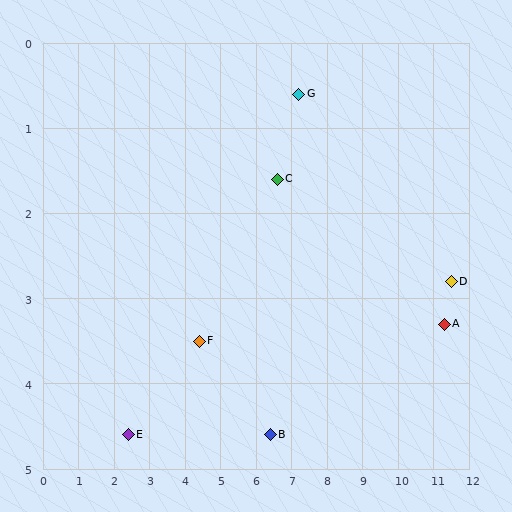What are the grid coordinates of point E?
Point E is at approximately (2.4, 4.6).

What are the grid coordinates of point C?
Point C is at approximately (6.6, 1.6).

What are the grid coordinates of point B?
Point B is at approximately (6.4, 4.6).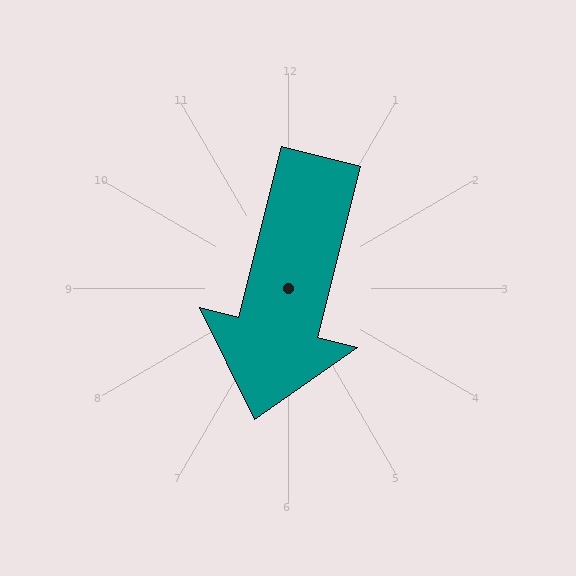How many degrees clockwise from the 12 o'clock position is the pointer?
Approximately 194 degrees.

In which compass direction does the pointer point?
South.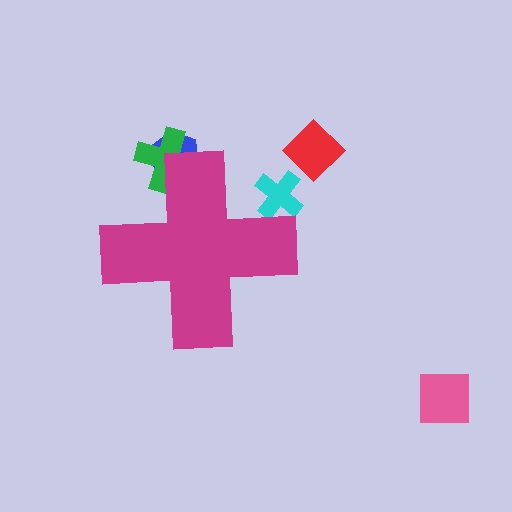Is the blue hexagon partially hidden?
Yes, the blue hexagon is partially hidden behind the magenta cross.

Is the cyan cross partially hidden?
Yes, the cyan cross is partially hidden behind the magenta cross.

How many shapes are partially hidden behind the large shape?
3 shapes are partially hidden.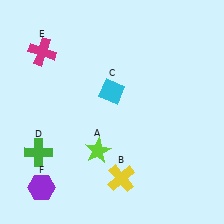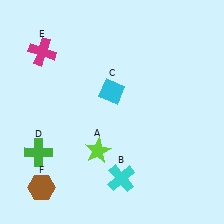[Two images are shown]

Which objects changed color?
B changed from yellow to cyan. F changed from purple to brown.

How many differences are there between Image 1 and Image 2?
There are 2 differences between the two images.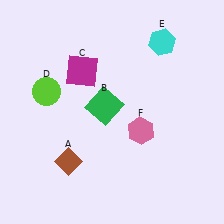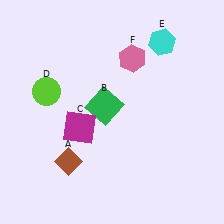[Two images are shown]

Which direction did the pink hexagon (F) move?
The pink hexagon (F) moved up.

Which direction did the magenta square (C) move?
The magenta square (C) moved down.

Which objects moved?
The objects that moved are: the magenta square (C), the pink hexagon (F).